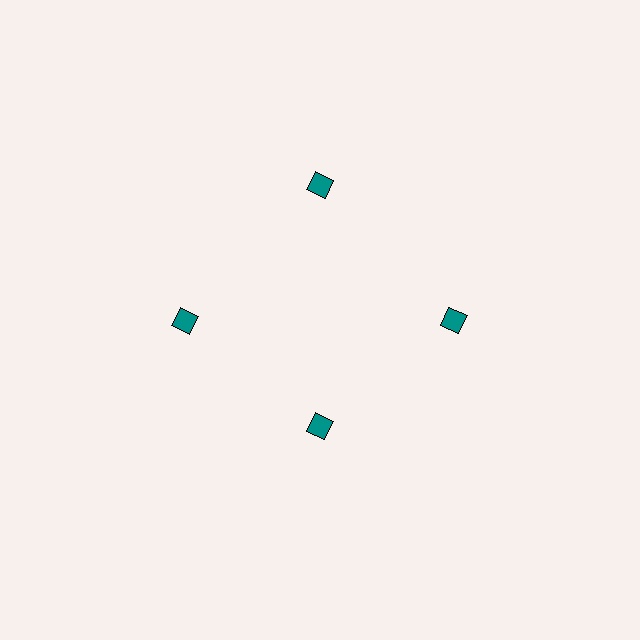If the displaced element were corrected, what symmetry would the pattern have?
It would have 4-fold rotational symmetry — the pattern would map onto itself every 90 degrees.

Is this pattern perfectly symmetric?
No. The 4 teal diamonds are arranged in a ring, but one element near the 6 o'clock position is pulled inward toward the center, breaking the 4-fold rotational symmetry.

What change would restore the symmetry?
The symmetry would be restored by moving it outward, back onto the ring so that all 4 diamonds sit at equal angles and equal distance from the center.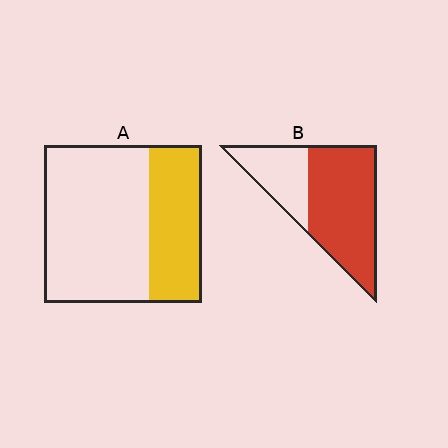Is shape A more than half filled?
No.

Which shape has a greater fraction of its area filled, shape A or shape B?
Shape B.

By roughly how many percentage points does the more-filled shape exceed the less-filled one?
By roughly 35 percentage points (B over A).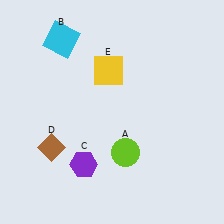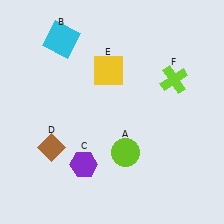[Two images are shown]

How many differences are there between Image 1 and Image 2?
There is 1 difference between the two images.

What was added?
A lime cross (F) was added in Image 2.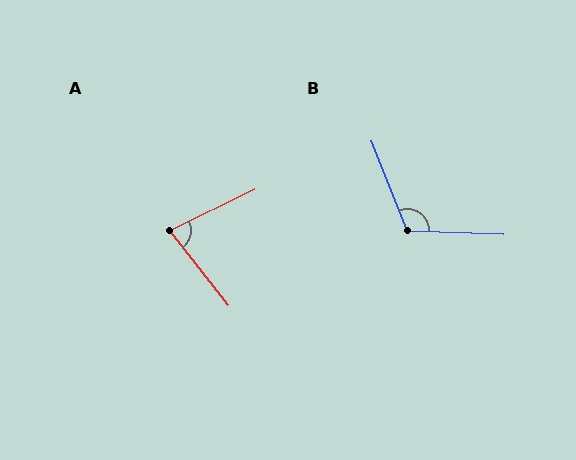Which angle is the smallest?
A, at approximately 78 degrees.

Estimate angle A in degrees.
Approximately 78 degrees.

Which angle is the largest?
B, at approximately 113 degrees.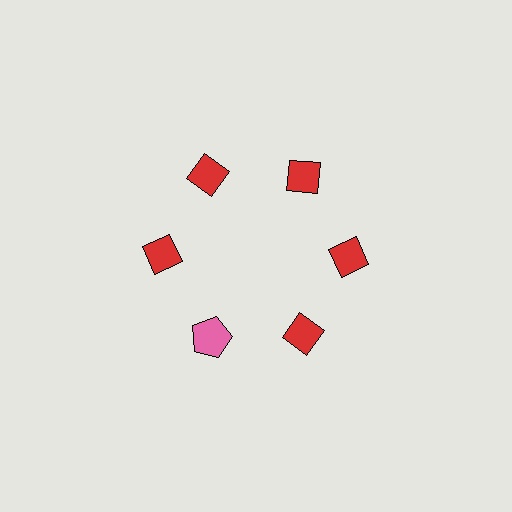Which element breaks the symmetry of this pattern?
The pink pentagon at roughly the 7 o'clock position breaks the symmetry. All other shapes are red diamonds.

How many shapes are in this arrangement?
There are 6 shapes arranged in a ring pattern.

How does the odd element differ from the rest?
It differs in both color (pink instead of red) and shape (pentagon instead of diamond).